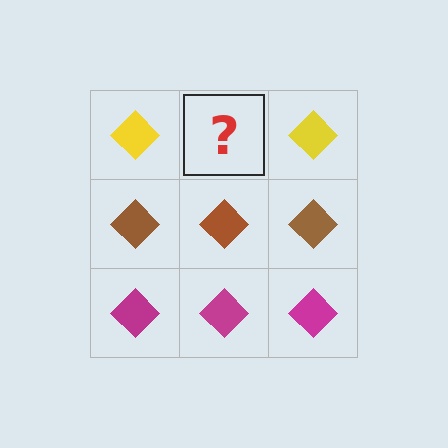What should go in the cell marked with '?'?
The missing cell should contain a yellow diamond.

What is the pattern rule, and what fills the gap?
The rule is that each row has a consistent color. The gap should be filled with a yellow diamond.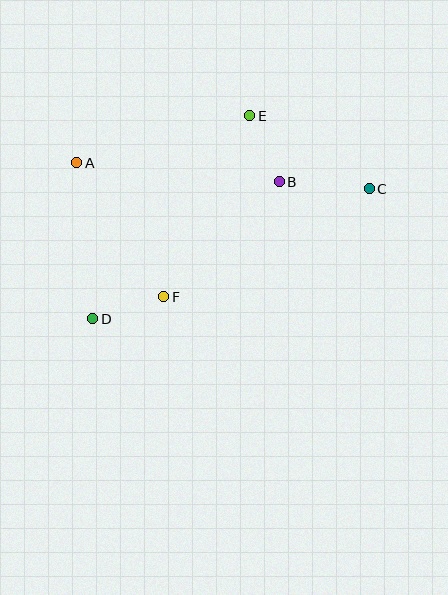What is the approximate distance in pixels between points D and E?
The distance between D and E is approximately 256 pixels.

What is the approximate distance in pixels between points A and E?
The distance between A and E is approximately 179 pixels.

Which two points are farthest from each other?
Points C and D are farthest from each other.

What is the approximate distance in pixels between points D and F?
The distance between D and F is approximately 75 pixels.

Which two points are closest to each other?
Points B and E are closest to each other.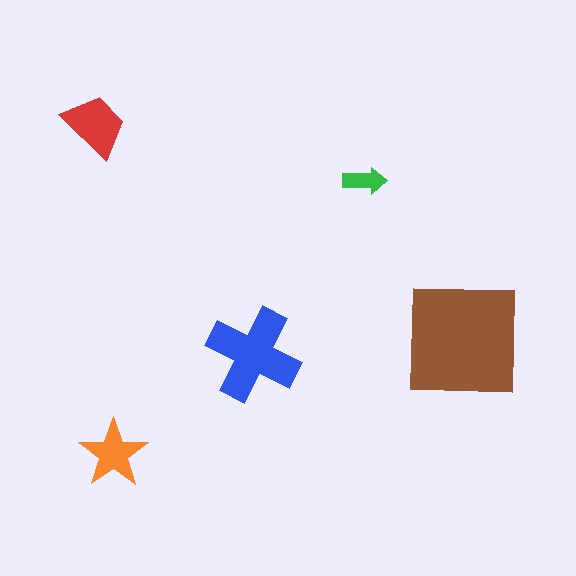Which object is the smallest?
The green arrow.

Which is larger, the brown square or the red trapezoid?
The brown square.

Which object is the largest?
The brown square.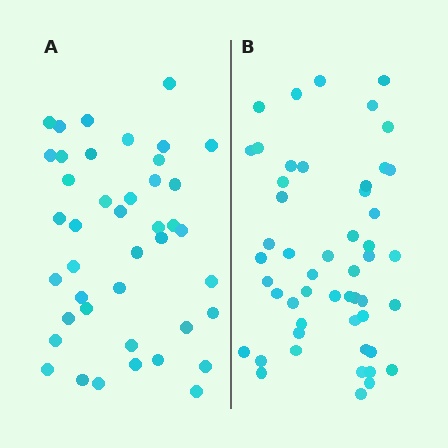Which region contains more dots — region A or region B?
Region B (the right region) has more dots.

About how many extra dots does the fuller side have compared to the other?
Region B has roughly 8 or so more dots than region A.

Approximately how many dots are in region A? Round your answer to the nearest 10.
About 40 dots. (The exact count is 42, which rounds to 40.)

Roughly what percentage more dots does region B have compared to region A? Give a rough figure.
About 20% more.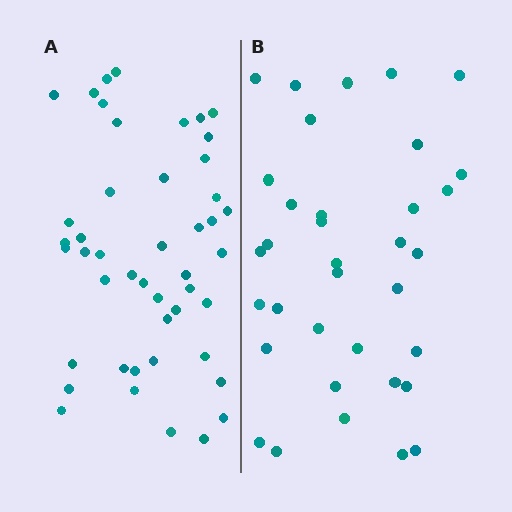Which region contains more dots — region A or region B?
Region A (the left region) has more dots.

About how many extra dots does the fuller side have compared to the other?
Region A has roughly 12 or so more dots than region B.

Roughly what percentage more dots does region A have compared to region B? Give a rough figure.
About 30% more.